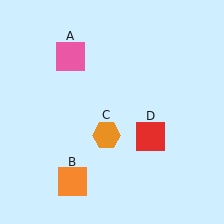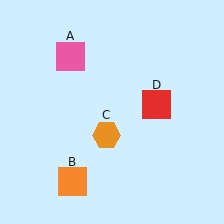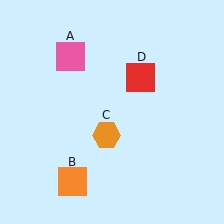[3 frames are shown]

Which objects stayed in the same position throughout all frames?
Pink square (object A) and orange square (object B) and orange hexagon (object C) remained stationary.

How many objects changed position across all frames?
1 object changed position: red square (object D).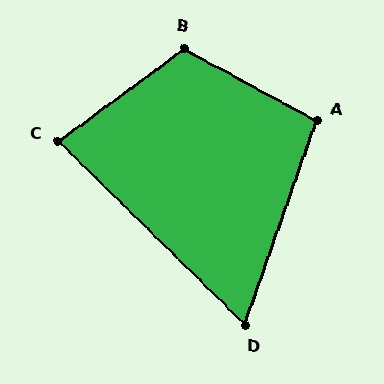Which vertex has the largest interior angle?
B, at approximately 115 degrees.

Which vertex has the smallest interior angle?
D, at approximately 65 degrees.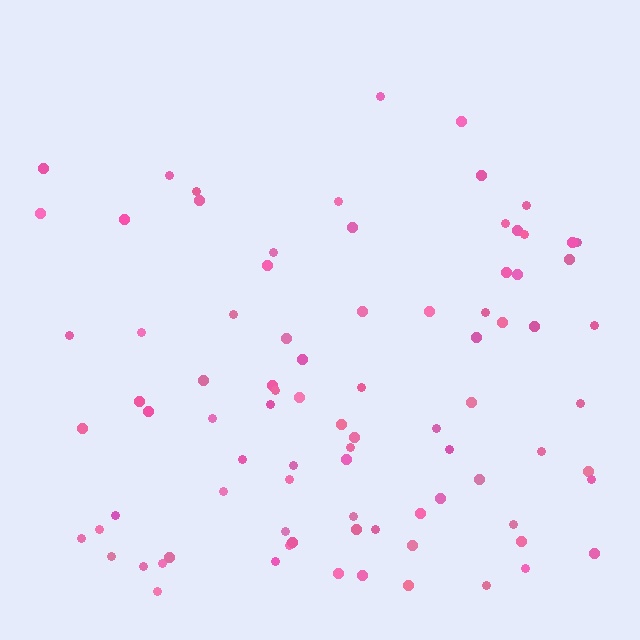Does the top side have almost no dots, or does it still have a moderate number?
Still a moderate number, just noticeably fewer than the bottom.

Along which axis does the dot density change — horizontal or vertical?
Vertical.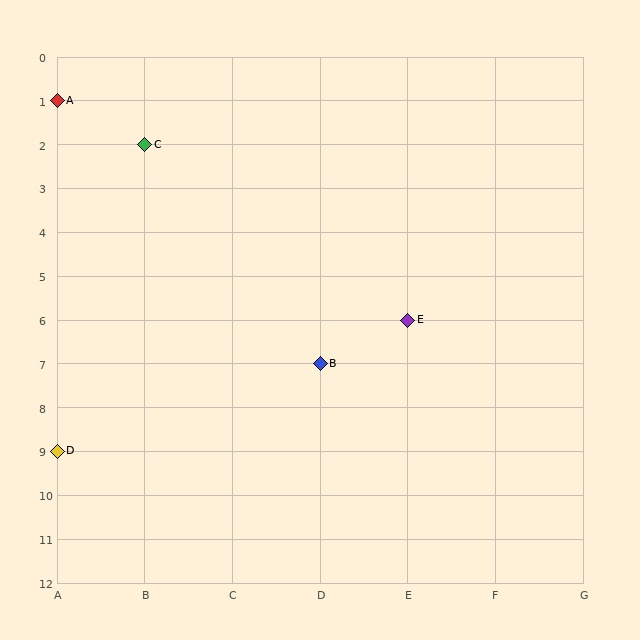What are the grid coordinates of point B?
Point B is at grid coordinates (D, 7).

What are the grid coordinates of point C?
Point C is at grid coordinates (B, 2).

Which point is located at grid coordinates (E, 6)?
Point E is at (E, 6).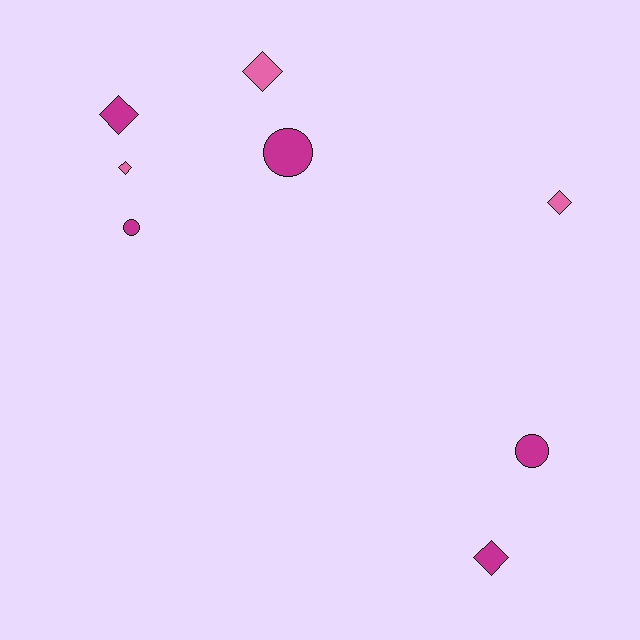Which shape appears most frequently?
Diamond, with 5 objects.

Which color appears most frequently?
Magenta, with 5 objects.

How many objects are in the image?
There are 8 objects.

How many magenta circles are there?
There are 3 magenta circles.